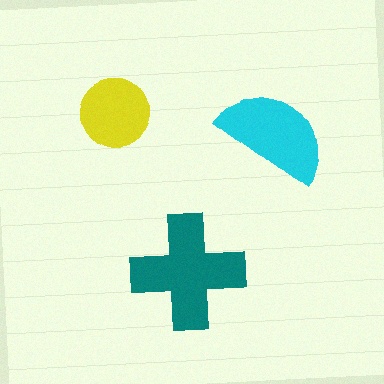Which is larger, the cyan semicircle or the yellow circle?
The cyan semicircle.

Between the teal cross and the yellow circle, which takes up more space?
The teal cross.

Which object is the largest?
The teal cross.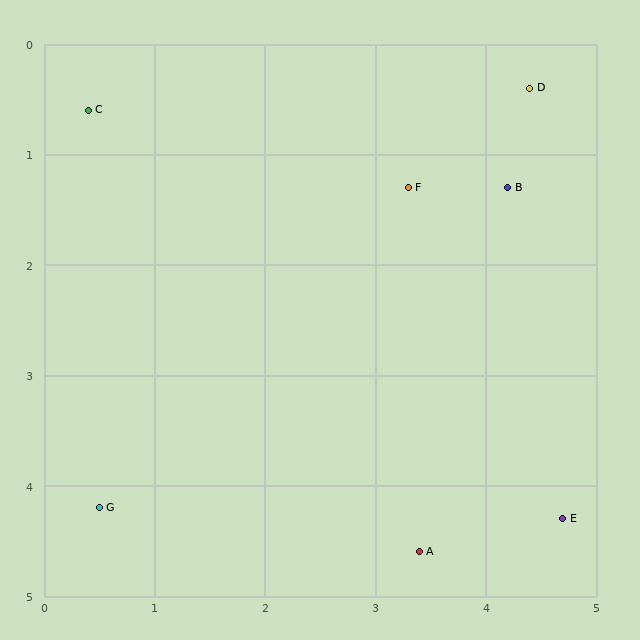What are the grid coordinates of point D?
Point D is at approximately (4.4, 0.4).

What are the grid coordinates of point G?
Point G is at approximately (0.5, 4.2).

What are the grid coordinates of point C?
Point C is at approximately (0.4, 0.6).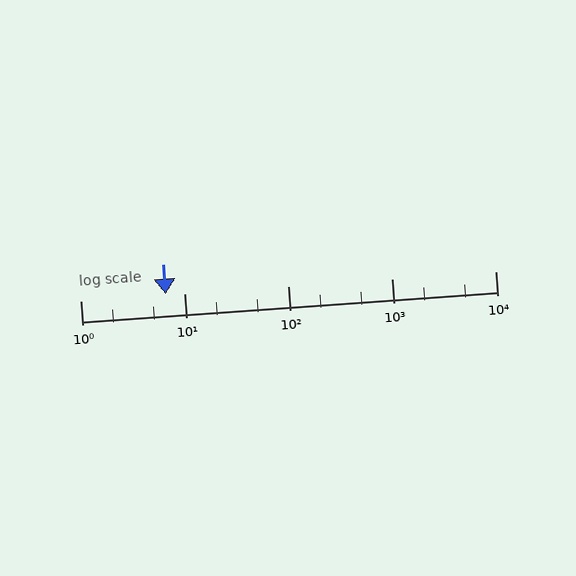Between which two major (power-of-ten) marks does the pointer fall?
The pointer is between 1 and 10.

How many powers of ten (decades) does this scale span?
The scale spans 4 decades, from 1 to 10000.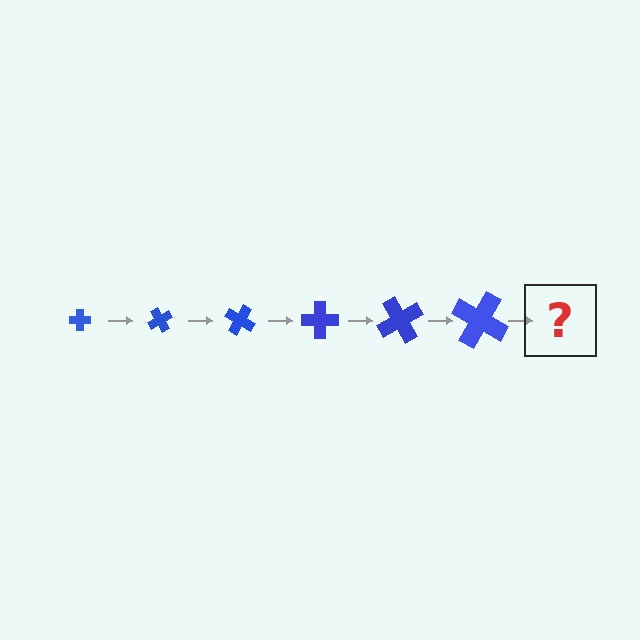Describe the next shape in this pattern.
It should be a cross, larger than the previous one and rotated 360 degrees from the start.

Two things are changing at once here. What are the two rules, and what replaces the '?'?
The two rules are that the cross grows larger each step and it rotates 60 degrees each step. The '?' should be a cross, larger than the previous one and rotated 360 degrees from the start.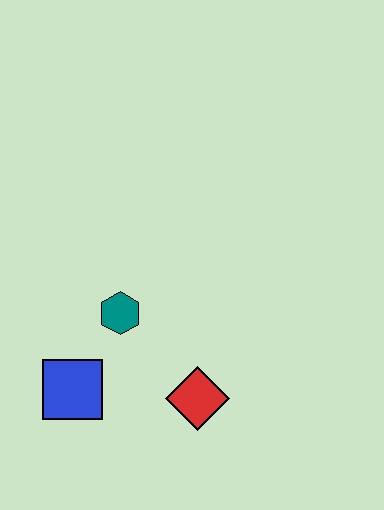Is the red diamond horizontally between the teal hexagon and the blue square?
No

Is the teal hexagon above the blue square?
Yes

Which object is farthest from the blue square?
The red diamond is farthest from the blue square.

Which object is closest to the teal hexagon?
The blue square is closest to the teal hexagon.